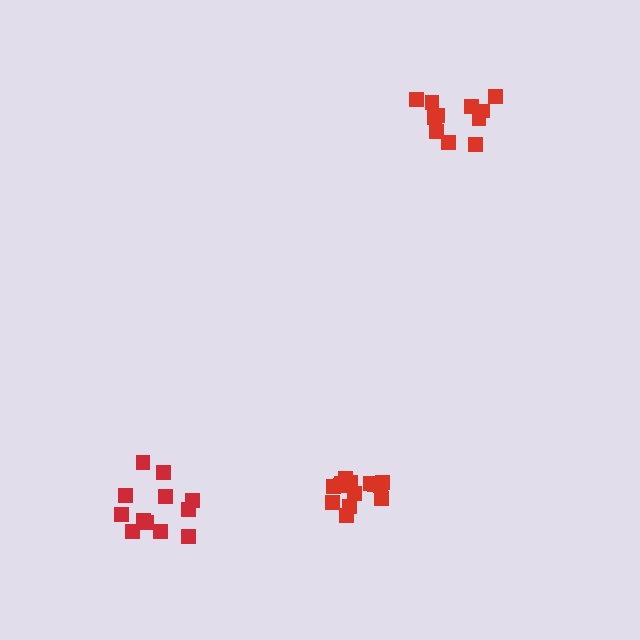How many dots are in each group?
Group 1: 14 dots, Group 2: 11 dots, Group 3: 12 dots (37 total).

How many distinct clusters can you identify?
There are 3 distinct clusters.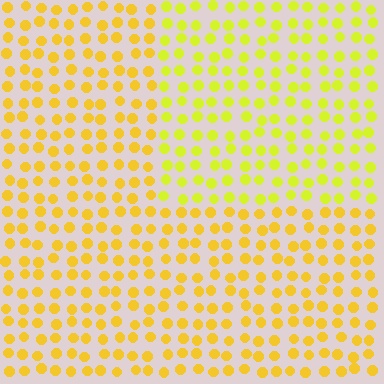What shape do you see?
I see a rectangle.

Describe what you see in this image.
The image is filled with small yellow elements in a uniform arrangement. A rectangle-shaped region is visible where the elements are tinted to a slightly different hue, forming a subtle color boundary.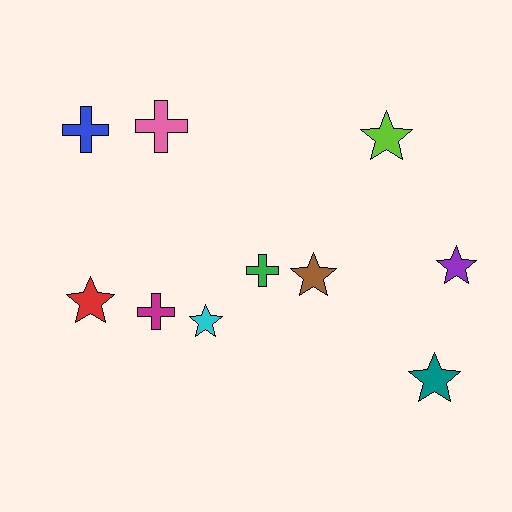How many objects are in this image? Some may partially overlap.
There are 10 objects.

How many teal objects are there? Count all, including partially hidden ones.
There is 1 teal object.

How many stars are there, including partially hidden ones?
There are 6 stars.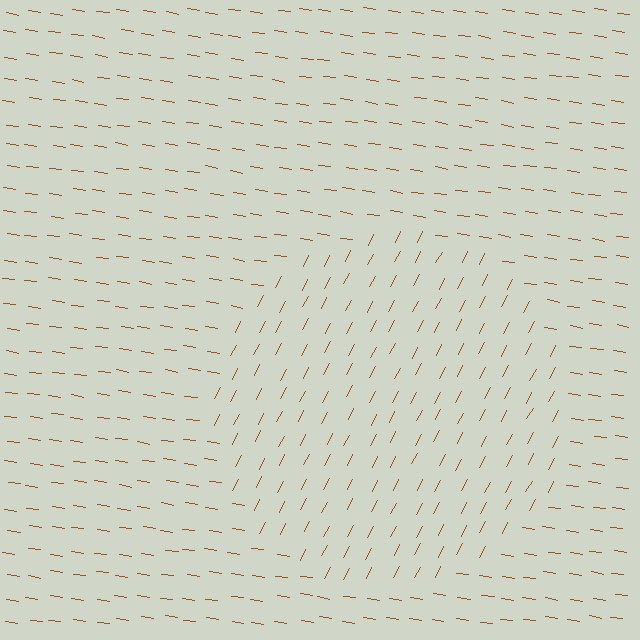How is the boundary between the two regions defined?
The boundary is defined purely by a change in line orientation (approximately 71 degrees difference). All lines are the same color and thickness.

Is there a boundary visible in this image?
Yes, there is a texture boundary formed by a change in line orientation.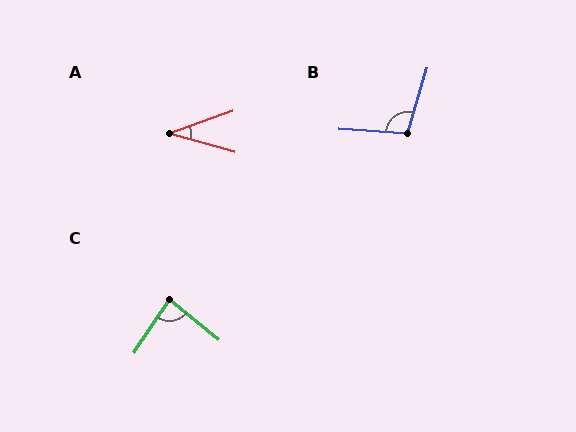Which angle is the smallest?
A, at approximately 35 degrees.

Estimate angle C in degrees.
Approximately 85 degrees.